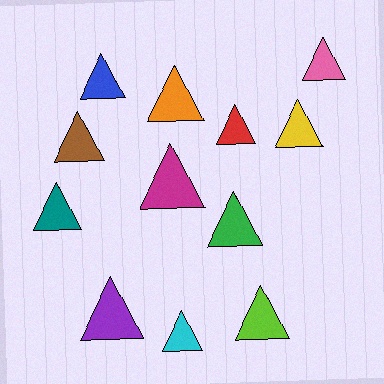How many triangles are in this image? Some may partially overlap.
There are 12 triangles.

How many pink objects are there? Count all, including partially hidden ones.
There is 1 pink object.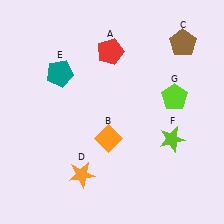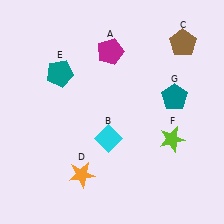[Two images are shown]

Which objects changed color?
A changed from red to magenta. B changed from orange to cyan. G changed from lime to teal.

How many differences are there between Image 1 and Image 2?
There are 3 differences between the two images.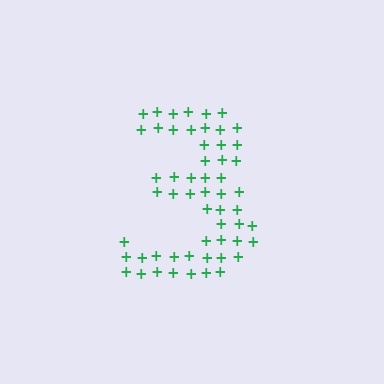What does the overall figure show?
The overall figure shows the digit 3.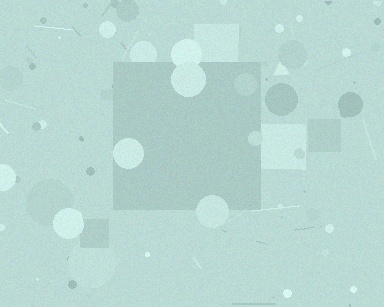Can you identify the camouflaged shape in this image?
The camouflaged shape is a square.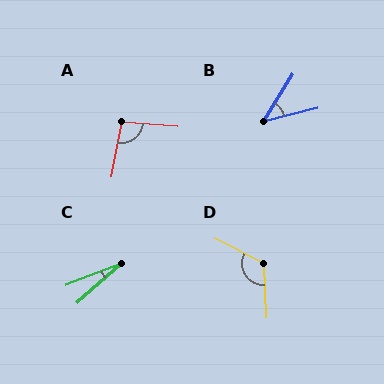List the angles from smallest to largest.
C (20°), B (44°), A (96°), D (120°).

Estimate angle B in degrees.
Approximately 44 degrees.